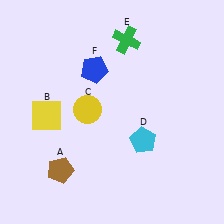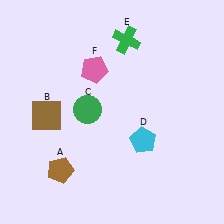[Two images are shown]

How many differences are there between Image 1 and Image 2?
There are 3 differences between the two images.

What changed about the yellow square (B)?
In Image 1, B is yellow. In Image 2, it changed to brown.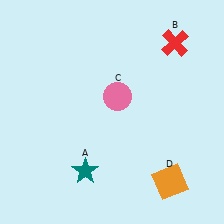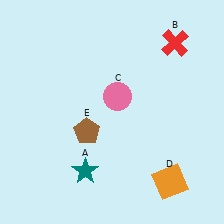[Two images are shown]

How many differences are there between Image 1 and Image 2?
There is 1 difference between the two images.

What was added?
A brown pentagon (E) was added in Image 2.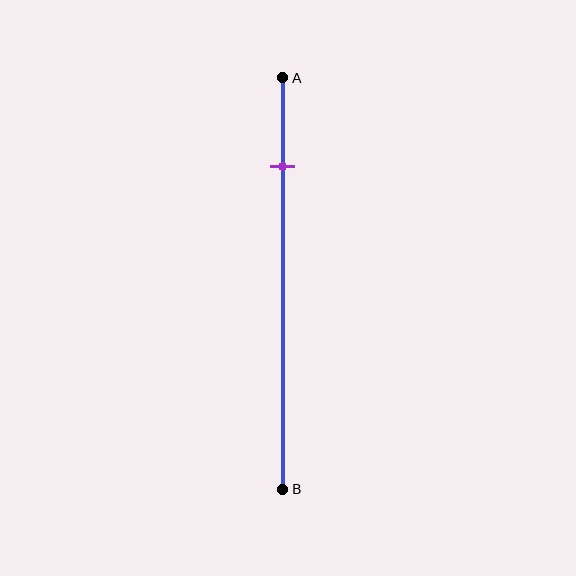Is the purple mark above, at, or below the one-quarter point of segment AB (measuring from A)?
The purple mark is above the one-quarter point of segment AB.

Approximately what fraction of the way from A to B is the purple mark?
The purple mark is approximately 20% of the way from A to B.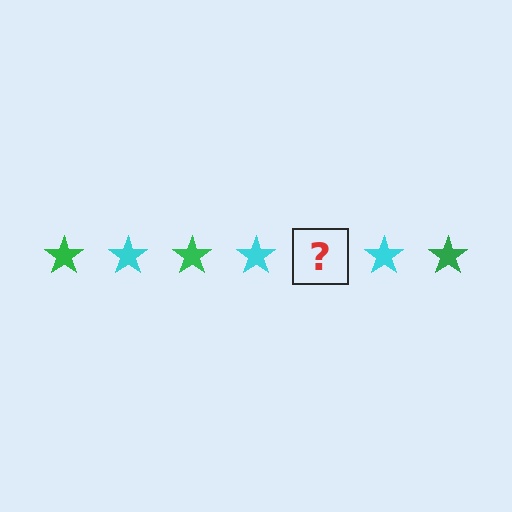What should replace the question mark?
The question mark should be replaced with a green star.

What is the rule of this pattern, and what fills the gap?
The rule is that the pattern cycles through green, cyan stars. The gap should be filled with a green star.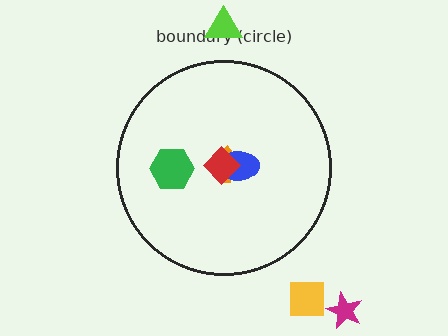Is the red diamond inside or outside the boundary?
Inside.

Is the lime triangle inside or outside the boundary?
Outside.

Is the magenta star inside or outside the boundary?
Outside.